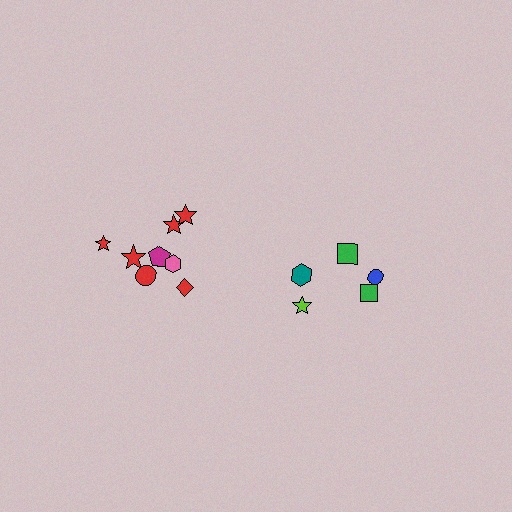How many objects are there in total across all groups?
There are 13 objects.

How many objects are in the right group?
There are 5 objects.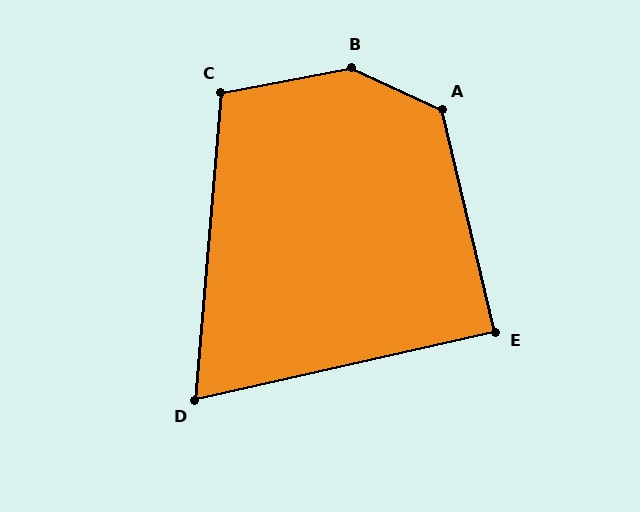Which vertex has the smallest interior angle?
D, at approximately 72 degrees.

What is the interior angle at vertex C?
Approximately 106 degrees (obtuse).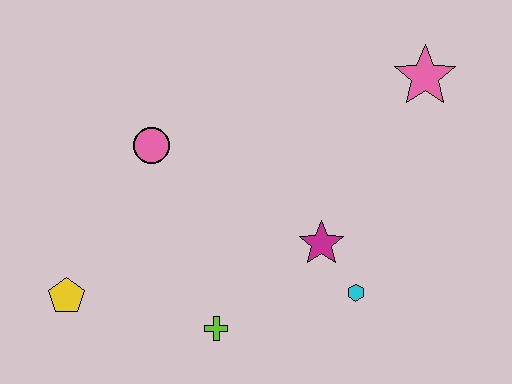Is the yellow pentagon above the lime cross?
Yes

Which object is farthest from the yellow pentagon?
The pink star is farthest from the yellow pentagon.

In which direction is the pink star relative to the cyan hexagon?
The pink star is above the cyan hexagon.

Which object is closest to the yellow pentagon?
The lime cross is closest to the yellow pentagon.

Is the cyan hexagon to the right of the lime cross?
Yes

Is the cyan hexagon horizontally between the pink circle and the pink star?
Yes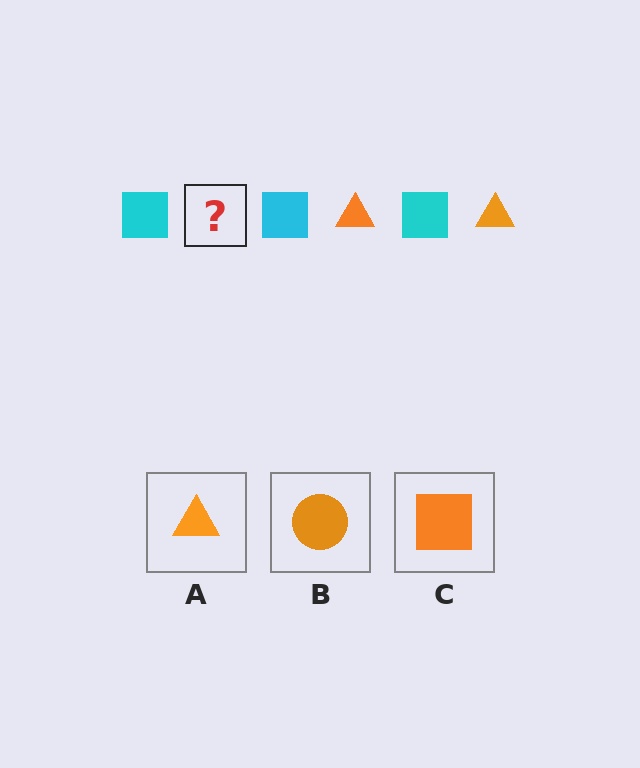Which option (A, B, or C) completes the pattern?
A.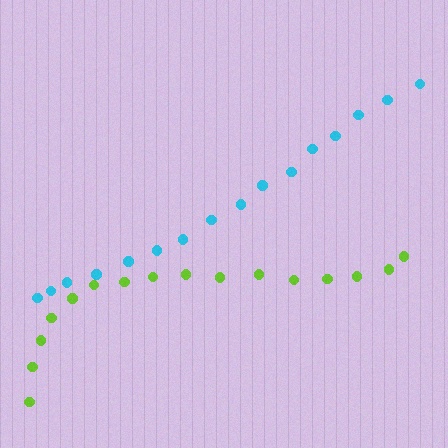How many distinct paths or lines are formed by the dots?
There are 2 distinct paths.